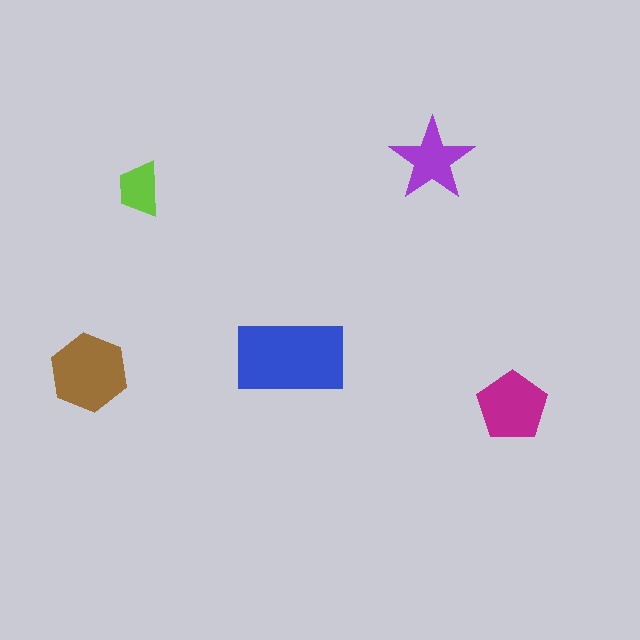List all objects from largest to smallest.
The blue rectangle, the brown hexagon, the magenta pentagon, the purple star, the lime trapezoid.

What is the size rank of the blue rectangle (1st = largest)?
1st.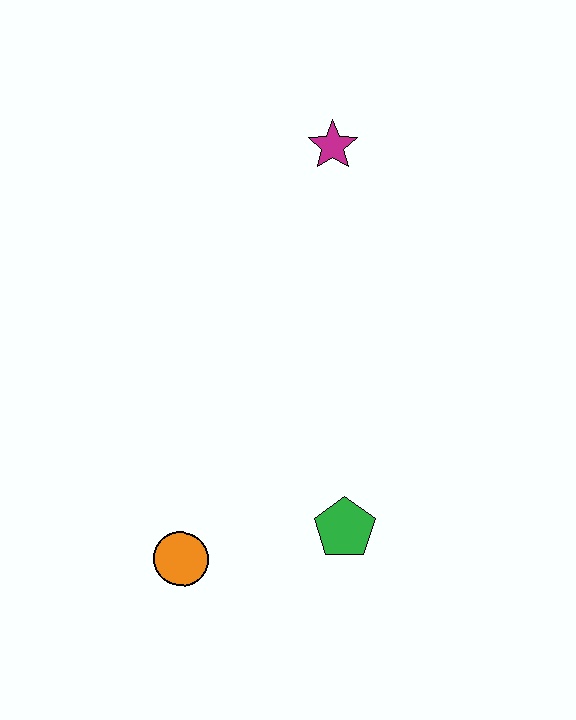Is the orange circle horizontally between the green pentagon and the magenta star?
No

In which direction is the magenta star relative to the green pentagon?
The magenta star is above the green pentagon.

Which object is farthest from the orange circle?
The magenta star is farthest from the orange circle.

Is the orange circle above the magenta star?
No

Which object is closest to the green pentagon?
The orange circle is closest to the green pentagon.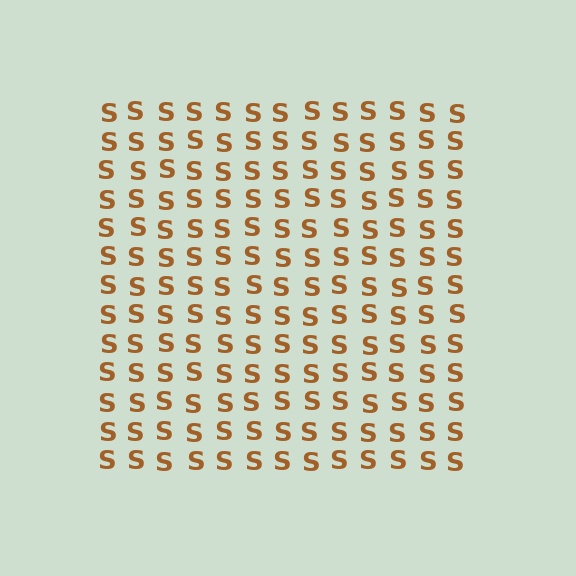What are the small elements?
The small elements are letter S's.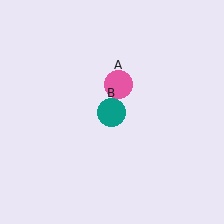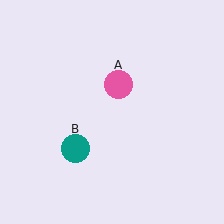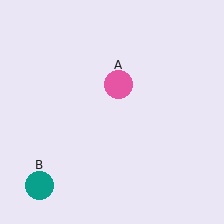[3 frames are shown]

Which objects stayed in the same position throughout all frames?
Pink circle (object A) remained stationary.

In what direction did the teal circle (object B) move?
The teal circle (object B) moved down and to the left.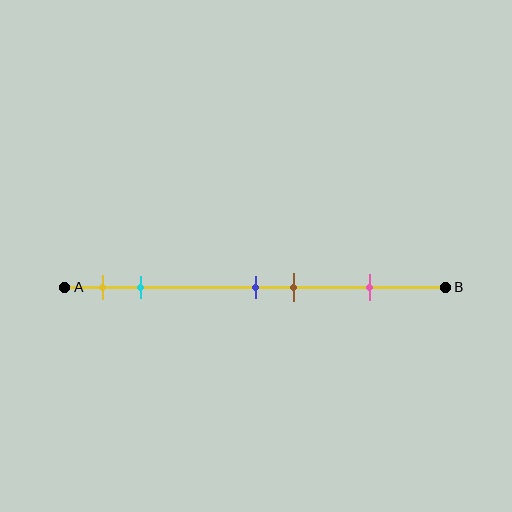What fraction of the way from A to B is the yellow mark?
The yellow mark is approximately 10% (0.1) of the way from A to B.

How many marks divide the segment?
There are 5 marks dividing the segment.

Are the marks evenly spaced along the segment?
No, the marks are not evenly spaced.